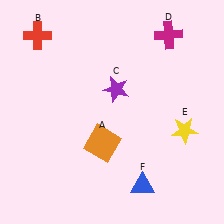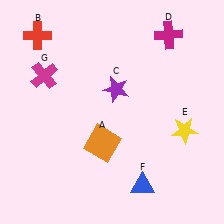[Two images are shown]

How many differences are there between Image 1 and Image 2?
There is 1 difference between the two images.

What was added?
A magenta cross (G) was added in Image 2.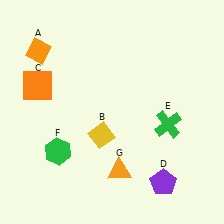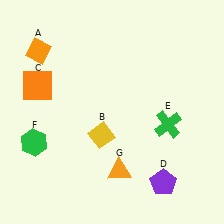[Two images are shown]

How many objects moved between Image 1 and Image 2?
1 object moved between the two images.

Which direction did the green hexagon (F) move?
The green hexagon (F) moved left.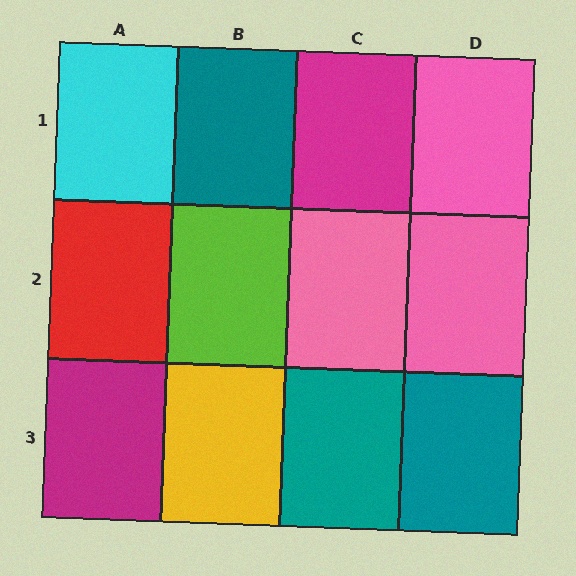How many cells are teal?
3 cells are teal.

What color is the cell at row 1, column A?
Cyan.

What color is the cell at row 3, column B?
Yellow.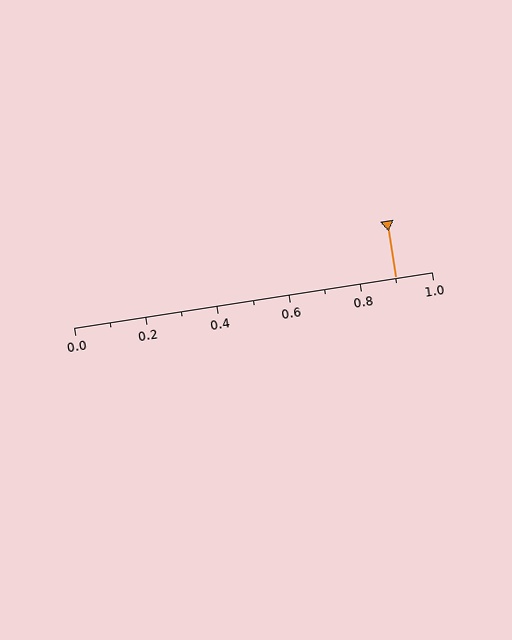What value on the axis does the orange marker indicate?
The marker indicates approximately 0.9.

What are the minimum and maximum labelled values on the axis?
The axis runs from 0.0 to 1.0.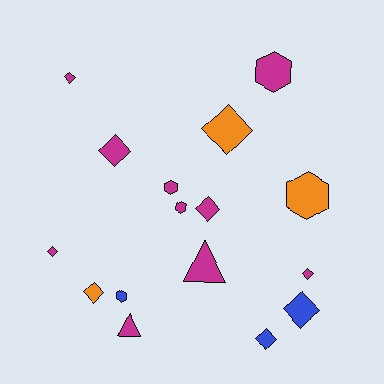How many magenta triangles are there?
There are 2 magenta triangles.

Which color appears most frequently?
Magenta, with 10 objects.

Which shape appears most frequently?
Diamond, with 9 objects.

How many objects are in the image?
There are 16 objects.